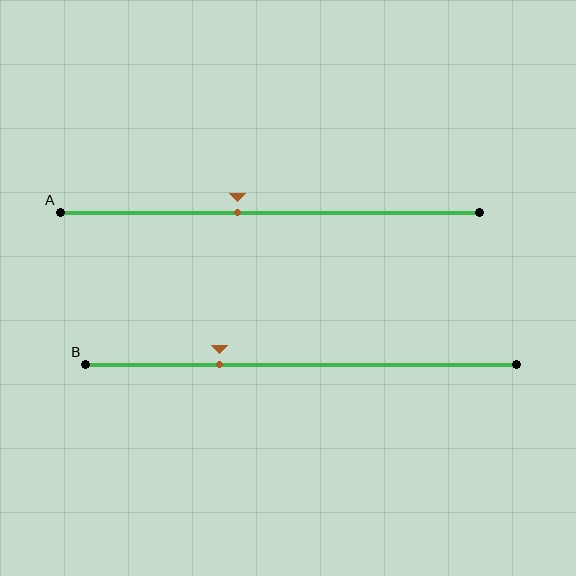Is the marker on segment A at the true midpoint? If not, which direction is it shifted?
No, the marker on segment A is shifted to the left by about 8% of the segment length.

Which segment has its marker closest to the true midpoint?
Segment A has its marker closest to the true midpoint.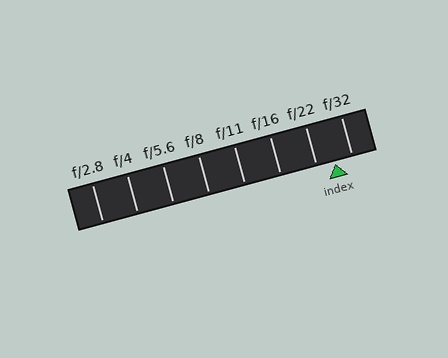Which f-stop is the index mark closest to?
The index mark is closest to f/32.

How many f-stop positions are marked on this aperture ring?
There are 8 f-stop positions marked.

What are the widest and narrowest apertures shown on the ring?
The widest aperture shown is f/2.8 and the narrowest is f/32.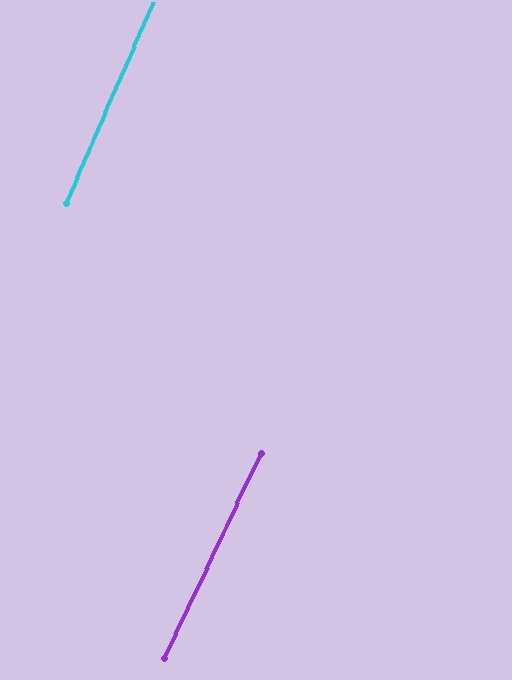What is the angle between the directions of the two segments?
Approximately 2 degrees.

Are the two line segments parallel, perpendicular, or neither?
Parallel — their directions differ by only 1.8°.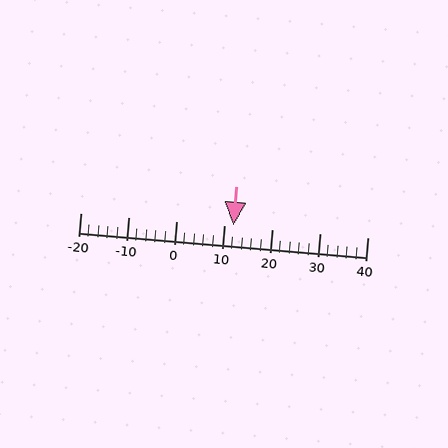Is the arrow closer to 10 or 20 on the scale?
The arrow is closer to 10.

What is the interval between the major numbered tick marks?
The major tick marks are spaced 10 units apart.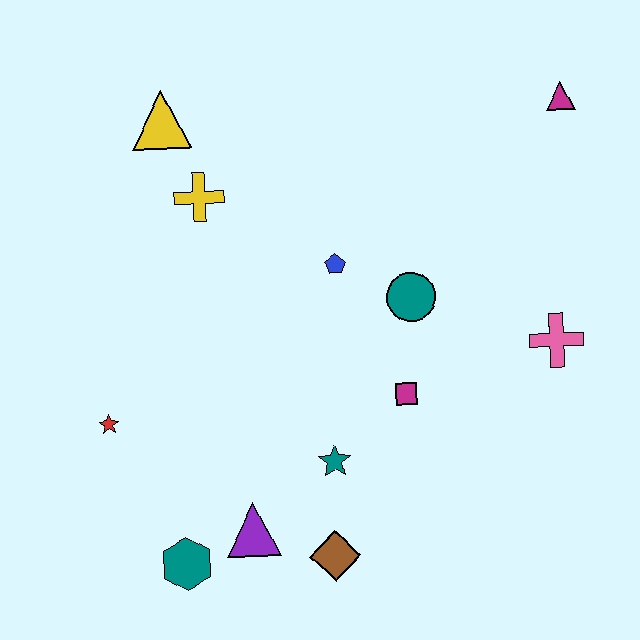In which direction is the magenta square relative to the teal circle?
The magenta square is below the teal circle.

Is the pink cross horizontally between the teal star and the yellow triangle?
No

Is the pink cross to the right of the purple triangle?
Yes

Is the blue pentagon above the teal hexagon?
Yes